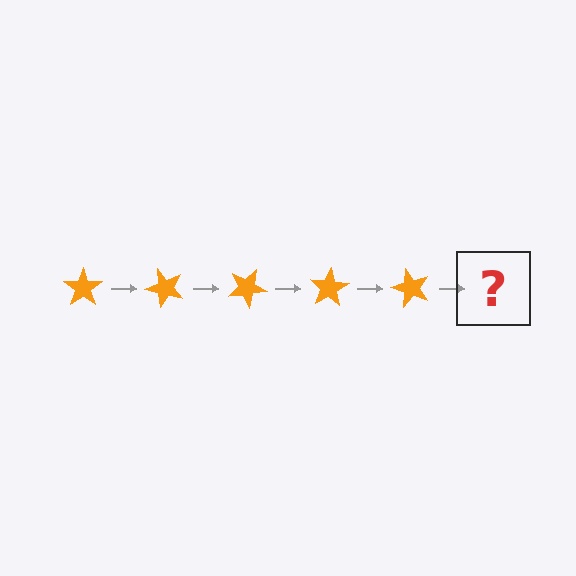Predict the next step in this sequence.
The next step is an orange star rotated 250 degrees.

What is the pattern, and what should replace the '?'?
The pattern is that the star rotates 50 degrees each step. The '?' should be an orange star rotated 250 degrees.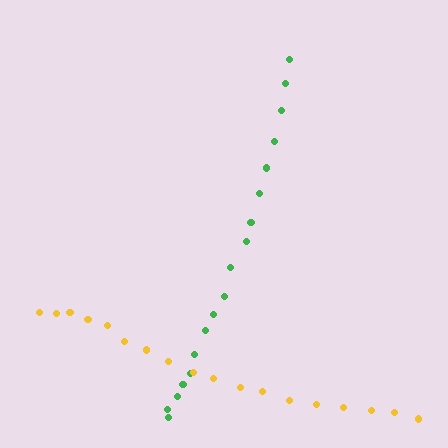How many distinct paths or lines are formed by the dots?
There are 2 distinct paths.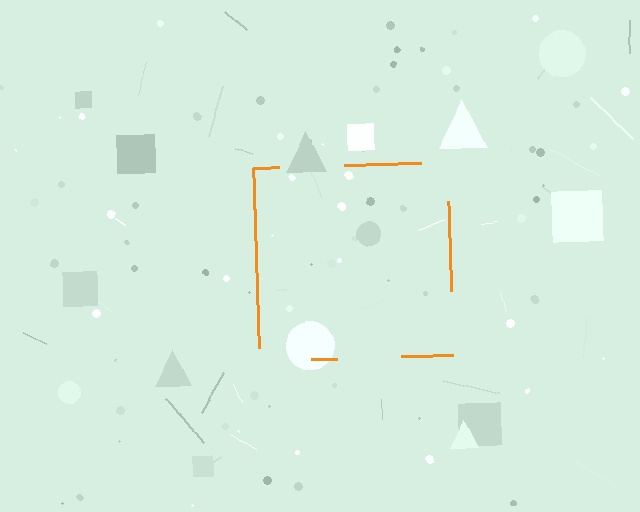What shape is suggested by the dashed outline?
The dashed outline suggests a square.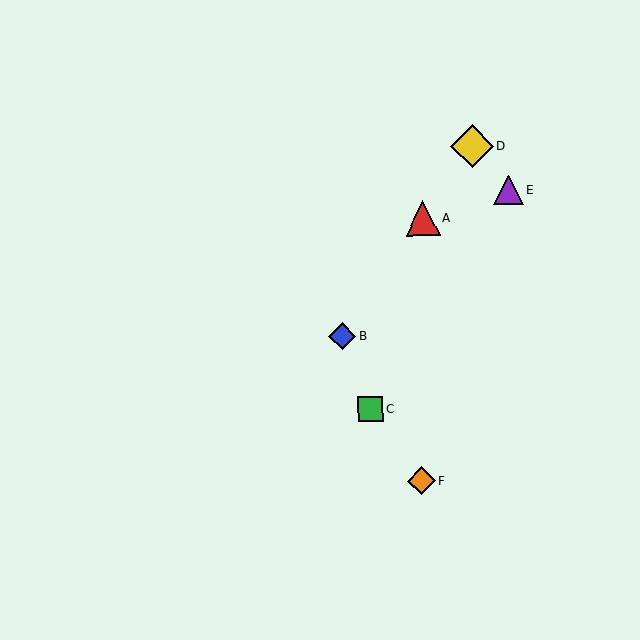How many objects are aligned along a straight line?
3 objects (A, B, D) are aligned along a straight line.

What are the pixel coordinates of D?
Object D is at (472, 146).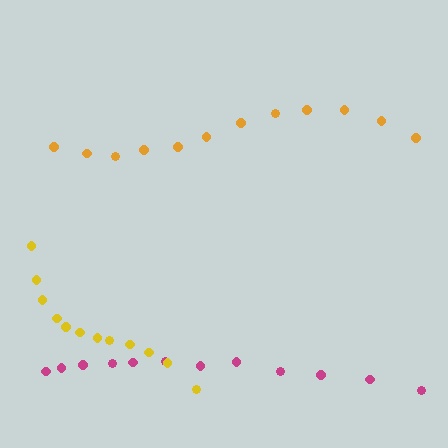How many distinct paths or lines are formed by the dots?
There are 3 distinct paths.